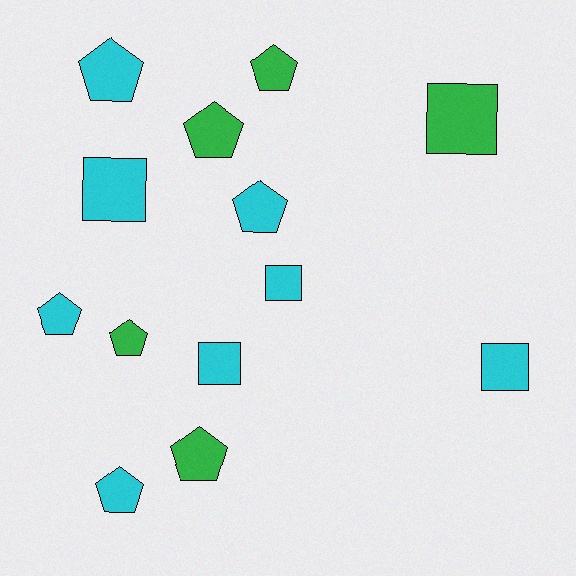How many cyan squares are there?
There are 4 cyan squares.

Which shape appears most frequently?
Pentagon, with 8 objects.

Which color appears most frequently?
Cyan, with 8 objects.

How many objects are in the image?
There are 13 objects.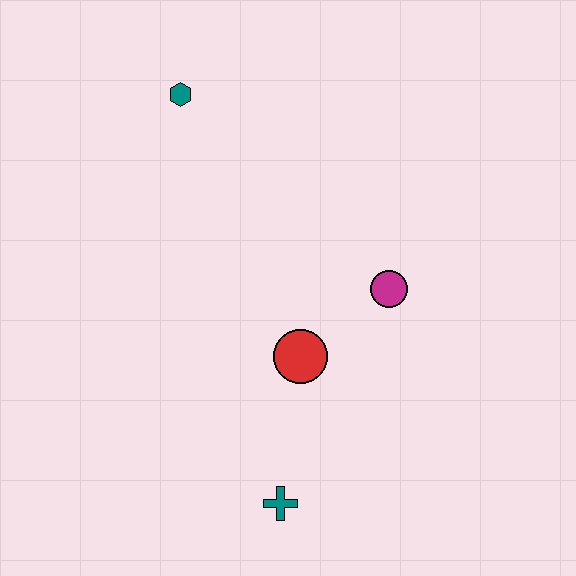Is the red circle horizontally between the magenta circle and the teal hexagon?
Yes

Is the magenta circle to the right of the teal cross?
Yes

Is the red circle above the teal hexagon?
No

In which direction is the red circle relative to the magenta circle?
The red circle is to the left of the magenta circle.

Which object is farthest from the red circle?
The teal hexagon is farthest from the red circle.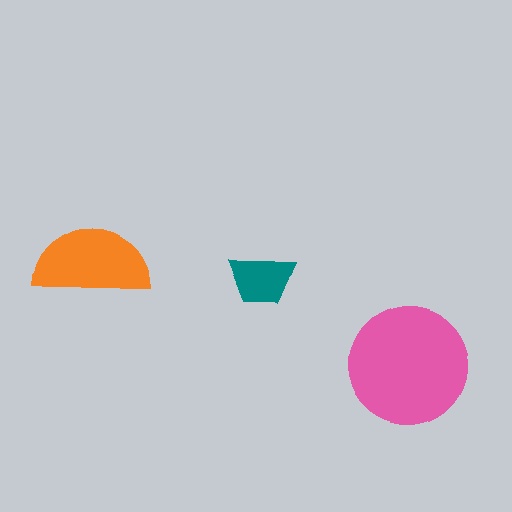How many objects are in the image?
There are 3 objects in the image.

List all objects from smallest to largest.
The teal trapezoid, the orange semicircle, the pink circle.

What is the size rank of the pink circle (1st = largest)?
1st.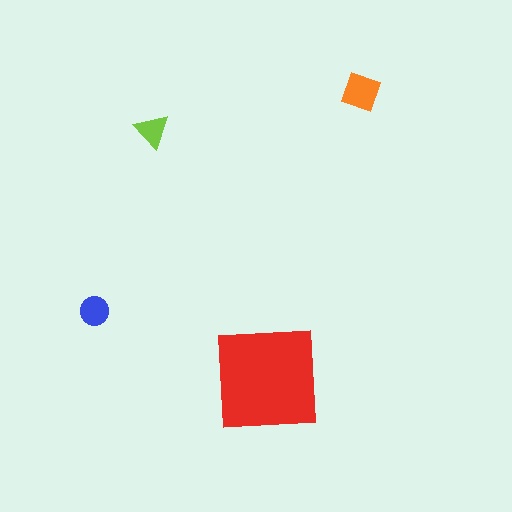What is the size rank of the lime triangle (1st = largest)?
4th.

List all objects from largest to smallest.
The red square, the orange diamond, the blue circle, the lime triangle.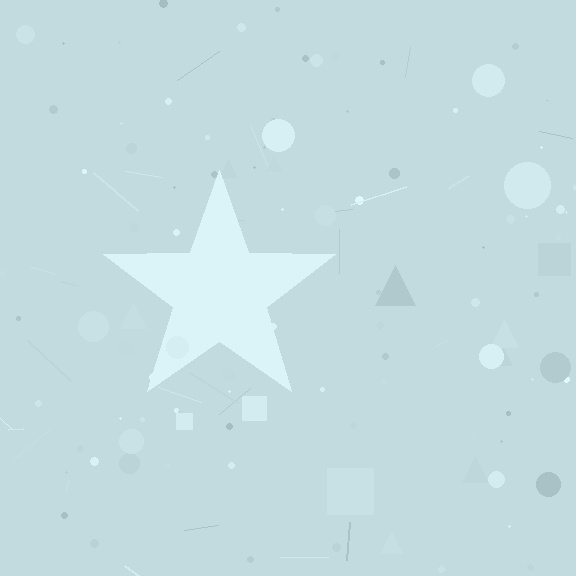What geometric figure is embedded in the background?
A star is embedded in the background.